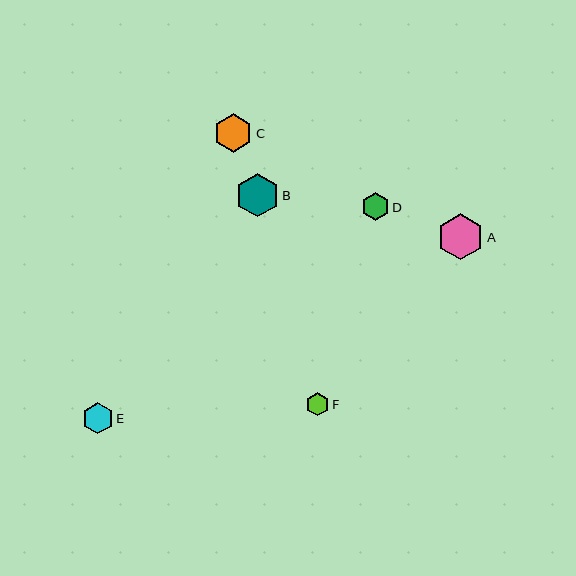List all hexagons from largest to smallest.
From largest to smallest: A, B, C, E, D, F.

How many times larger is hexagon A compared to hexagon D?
Hexagon A is approximately 1.7 times the size of hexagon D.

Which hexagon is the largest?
Hexagon A is the largest with a size of approximately 46 pixels.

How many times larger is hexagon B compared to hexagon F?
Hexagon B is approximately 1.8 times the size of hexagon F.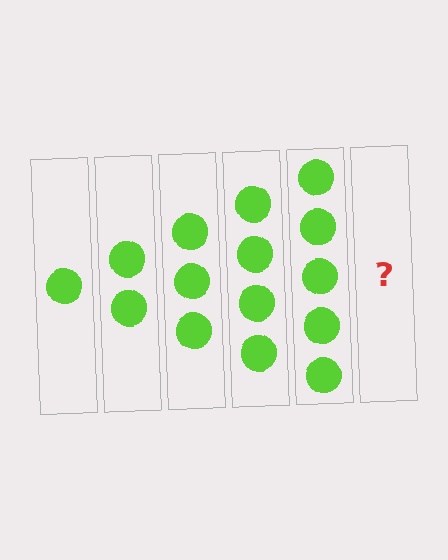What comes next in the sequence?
The next element should be 6 circles.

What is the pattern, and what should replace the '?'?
The pattern is that each step adds one more circle. The '?' should be 6 circles.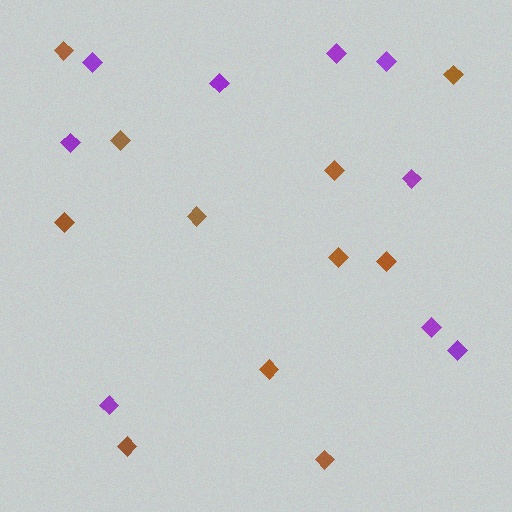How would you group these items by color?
There are 2 groups: one group of purple diamonds (9) and one group of brown diamonds (11).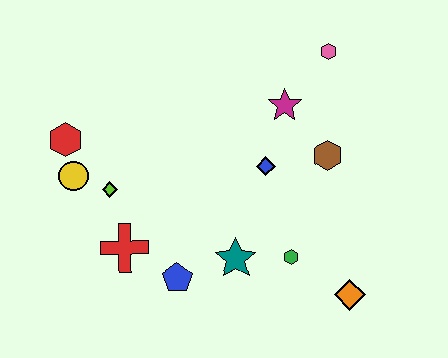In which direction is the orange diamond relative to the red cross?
The orange diamond is to the right of the red cross.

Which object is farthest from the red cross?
The pink hexagon is farthest from the red cross.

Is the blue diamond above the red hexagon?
No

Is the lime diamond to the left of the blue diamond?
Yes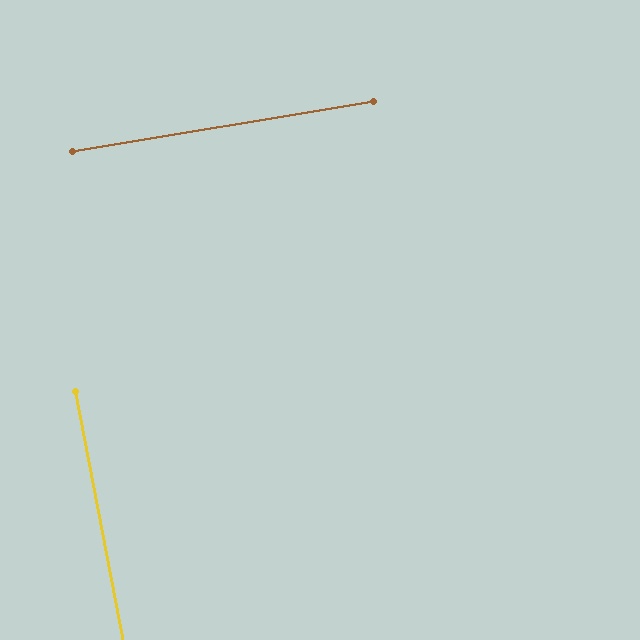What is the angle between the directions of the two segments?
Approximately 89 degrees.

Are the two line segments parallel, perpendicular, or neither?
Perpendicular — they meet at approximately 89°.